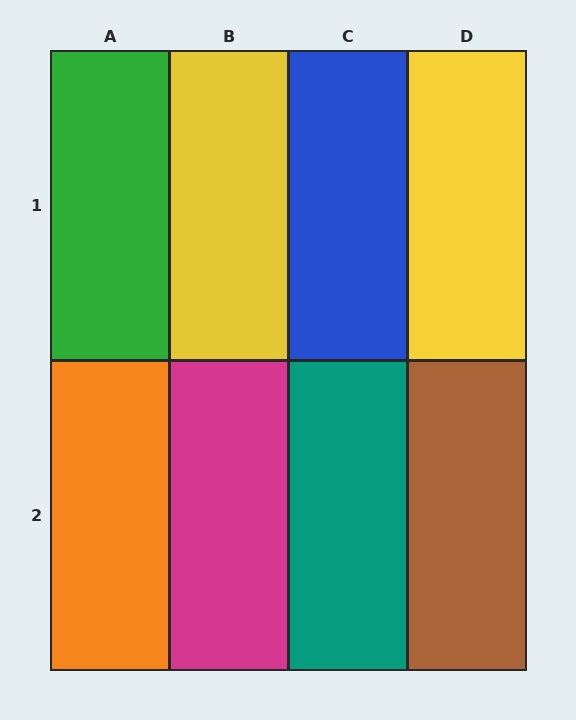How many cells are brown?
1 cell is brown.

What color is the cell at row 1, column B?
Yellow.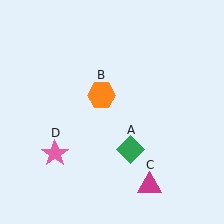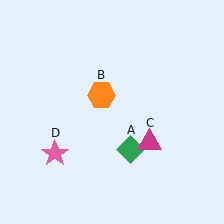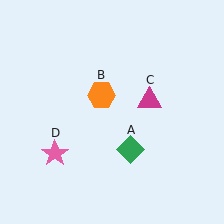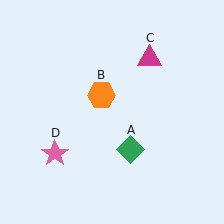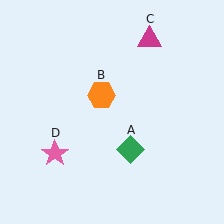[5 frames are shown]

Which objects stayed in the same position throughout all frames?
Green diamond (object A) and orange hexagon (object B) and pink star (object D) remained stationary.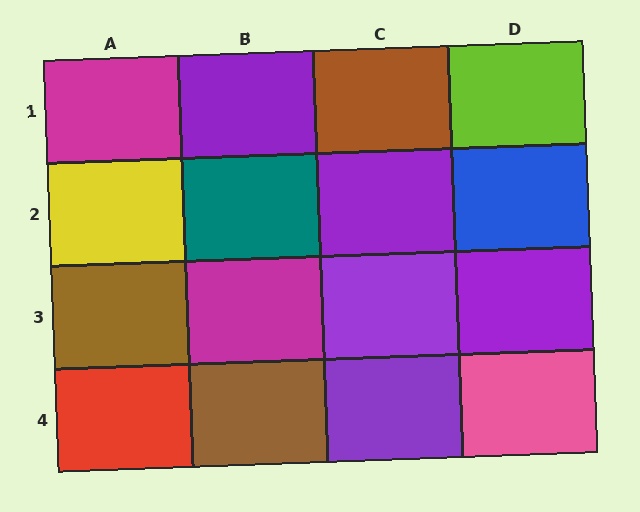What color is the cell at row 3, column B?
Magenta.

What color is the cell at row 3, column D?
Purple.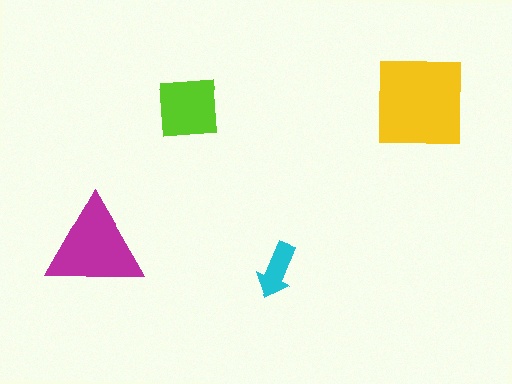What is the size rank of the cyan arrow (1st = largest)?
4th.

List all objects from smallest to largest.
The cyan arrow, the lime square, the magenta triangle, the yellow square.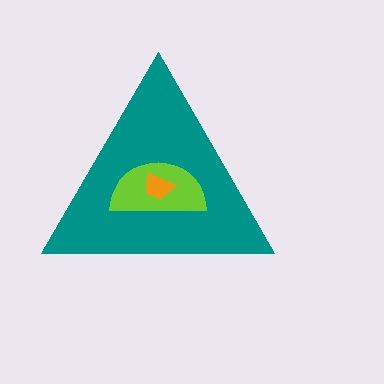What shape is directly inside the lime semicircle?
The orange trapezoid.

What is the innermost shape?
The orange trapezoid.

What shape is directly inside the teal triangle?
The lime semicircle.